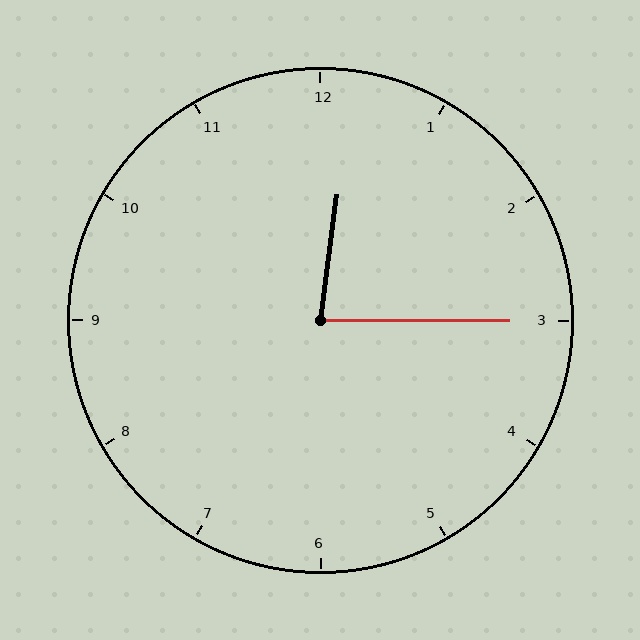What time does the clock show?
12:15.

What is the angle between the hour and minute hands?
Approximately 82 degrees.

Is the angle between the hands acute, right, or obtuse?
It is acute.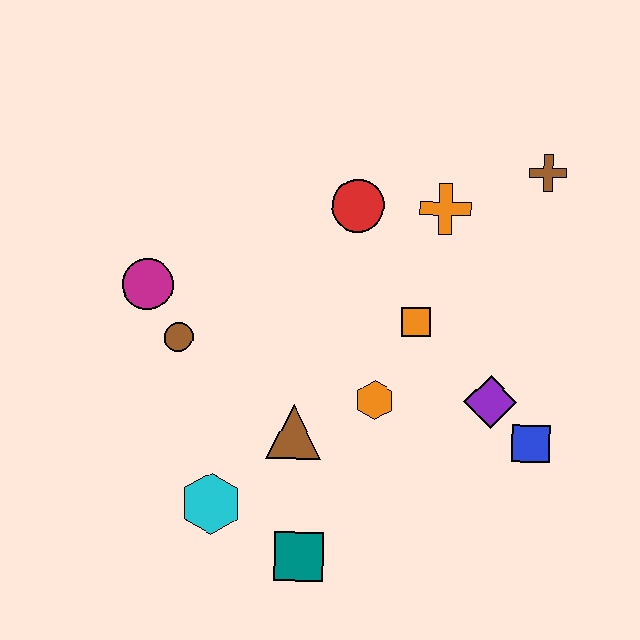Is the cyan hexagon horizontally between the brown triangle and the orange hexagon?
No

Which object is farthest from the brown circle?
The brown cross is farthest from the brown circle.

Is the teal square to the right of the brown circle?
Yes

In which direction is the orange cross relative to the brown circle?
The orange cross is to the right of the brown circle.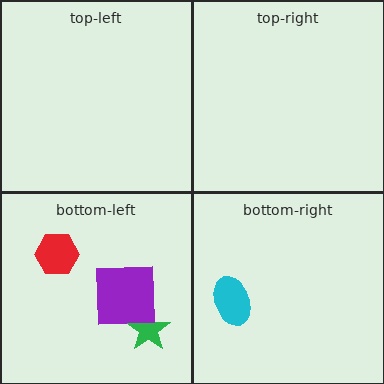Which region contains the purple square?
The bottom-left region.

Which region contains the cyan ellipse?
The bottom-right region.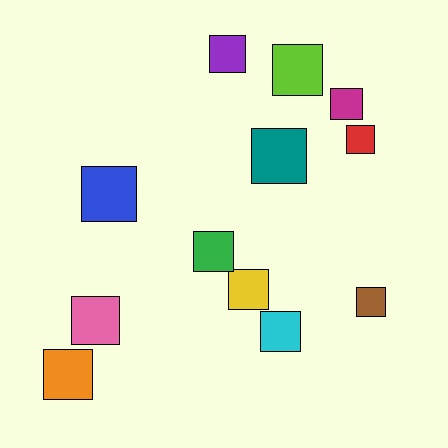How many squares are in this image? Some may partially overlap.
There are 12 squares.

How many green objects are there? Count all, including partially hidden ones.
There is 1 green object.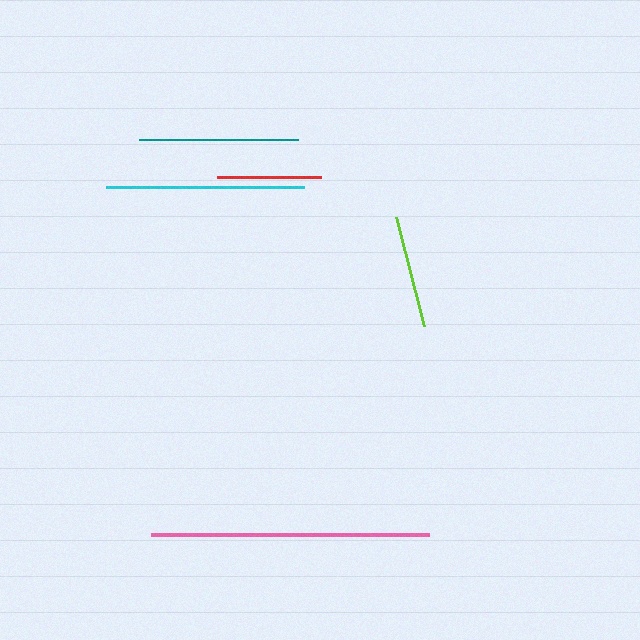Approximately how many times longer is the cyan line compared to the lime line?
The cyan line is approximately 1.8 times the length of the lime line.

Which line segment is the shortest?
The red line is the shortest at approximately 104 pixels.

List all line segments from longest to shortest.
From longest to shortest: pink, cyan, teal, lime, red.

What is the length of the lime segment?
The lime segment is approximately 113 pixels long.